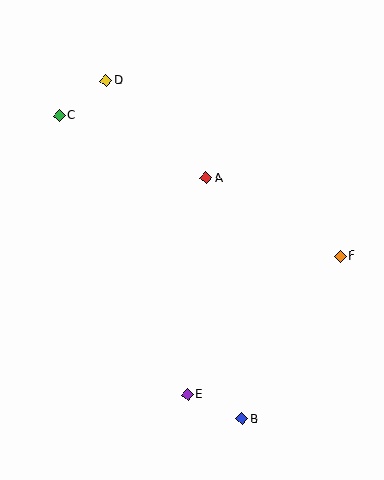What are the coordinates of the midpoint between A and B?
The midpoint between A and B is at (224, 298).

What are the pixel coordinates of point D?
Point D is at (106, 81).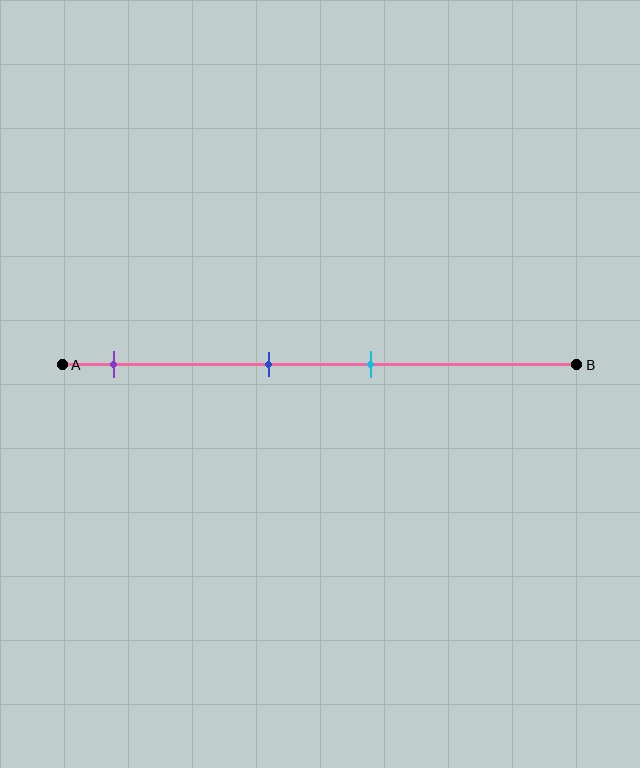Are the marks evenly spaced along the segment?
No, the marks are not evenly spaced.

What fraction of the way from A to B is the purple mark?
The purple mark is approximately 10% (0.1) of the way from A to B.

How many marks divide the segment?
There are 3 marks dividing the segment.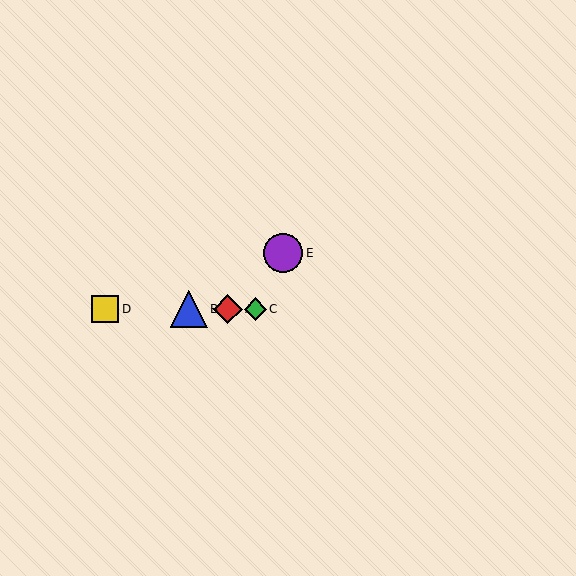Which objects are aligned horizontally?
Objects A, B, C, D are aligned horizontally.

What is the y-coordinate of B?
Object B is at y≈309.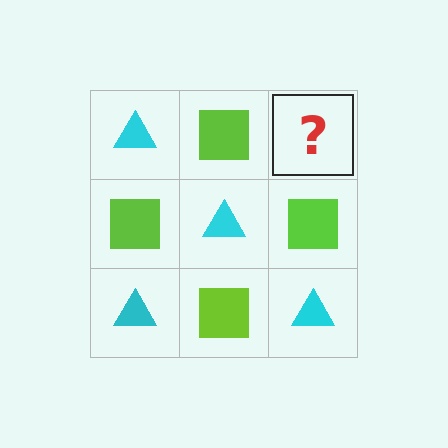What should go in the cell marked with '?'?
The missing cell should contain a cyan triangle.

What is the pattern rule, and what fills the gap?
The rule is that it alternates cyan triangle and lime square in a checkerboard pattern. The gap should be filled with a cyan triangle.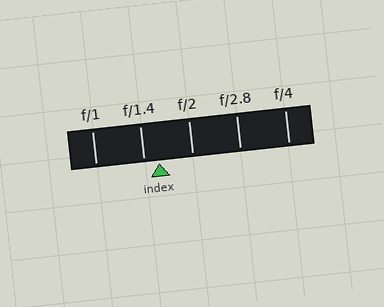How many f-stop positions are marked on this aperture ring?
There are 5 f-stop positions marked.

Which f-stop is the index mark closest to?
The index mark is closest to f/1.4.